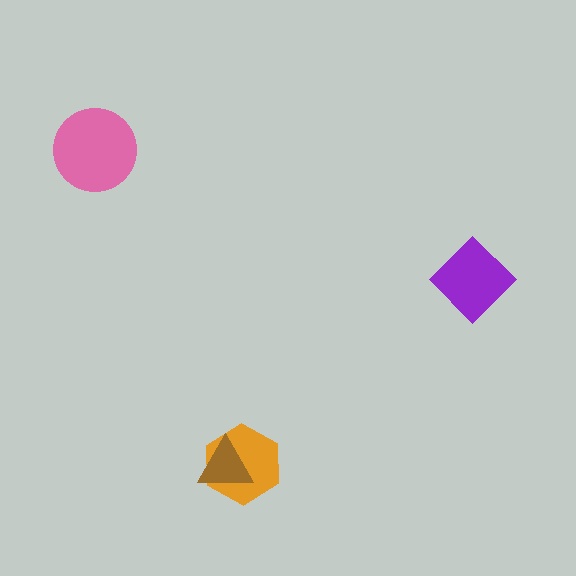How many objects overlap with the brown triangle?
1 object overlaps with the brown triangle.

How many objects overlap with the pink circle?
0 objects overlap with the pink circle.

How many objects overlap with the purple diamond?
0 objects overlap with the purple diamond.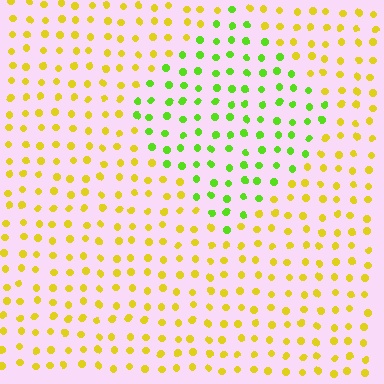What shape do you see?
I see a diamond.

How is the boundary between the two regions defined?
The boundary is defined purely by a slight shift in hue (about 47 degrees). Spacing, size, and orientation are identical on both sides.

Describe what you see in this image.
The image is filled with small yellow elements in a uniform arrangement. A diamond-shaped region is visible where the elements are tinted to a slightly different hue, forming a subtle color boundary.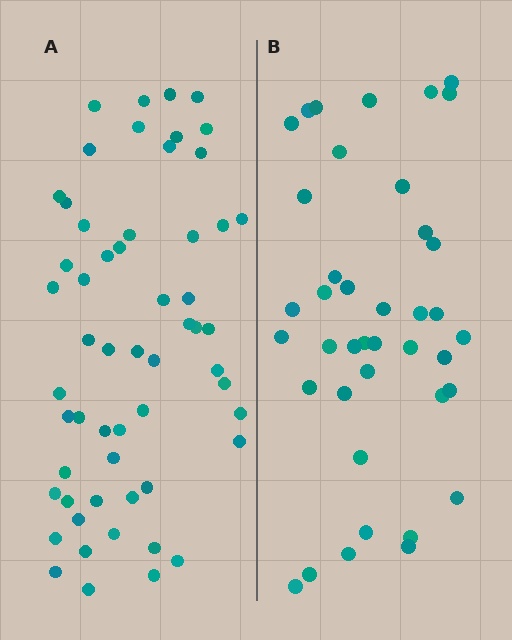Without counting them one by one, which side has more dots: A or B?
Region A (the left region) has more dots.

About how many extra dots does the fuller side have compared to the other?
Region A has approximately 15 more dots than region B.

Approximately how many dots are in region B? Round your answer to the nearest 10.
About 40 dots.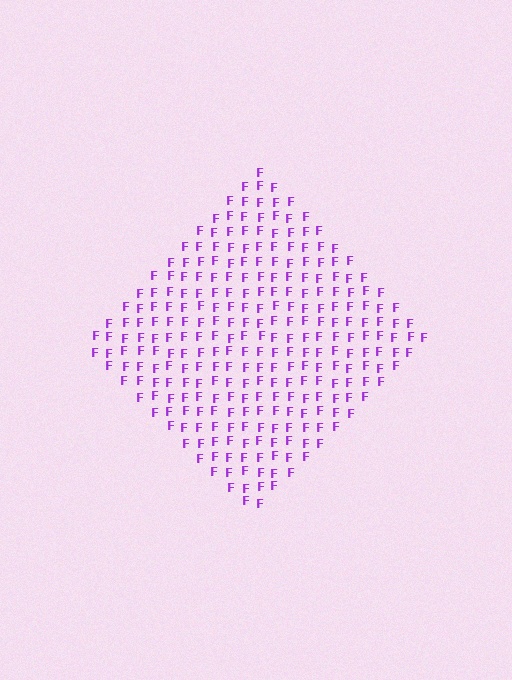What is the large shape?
The large shape is a diamond.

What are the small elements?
The small elements are letter F's.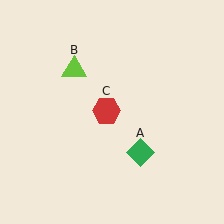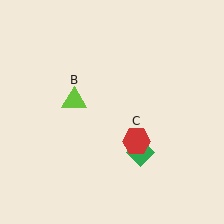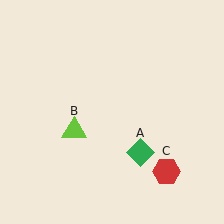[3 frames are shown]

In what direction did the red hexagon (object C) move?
The red hexagon (object C) moved down and to the right.